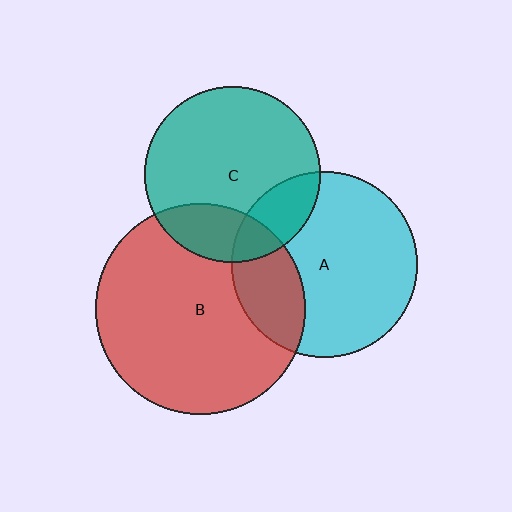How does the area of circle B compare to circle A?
Approximately 1.3 times.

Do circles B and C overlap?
Yes.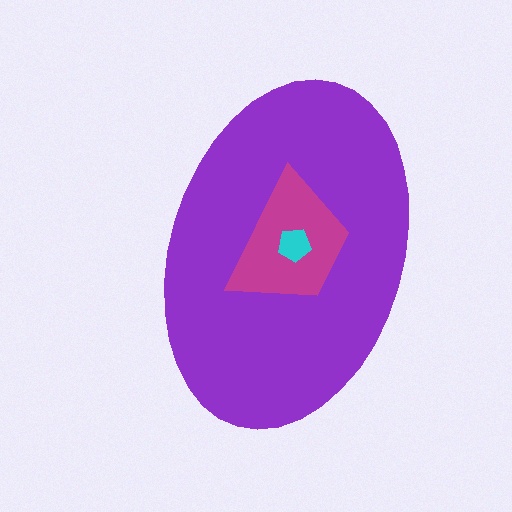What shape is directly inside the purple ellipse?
The magenta trapezoid.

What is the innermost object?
The cyan pentagon.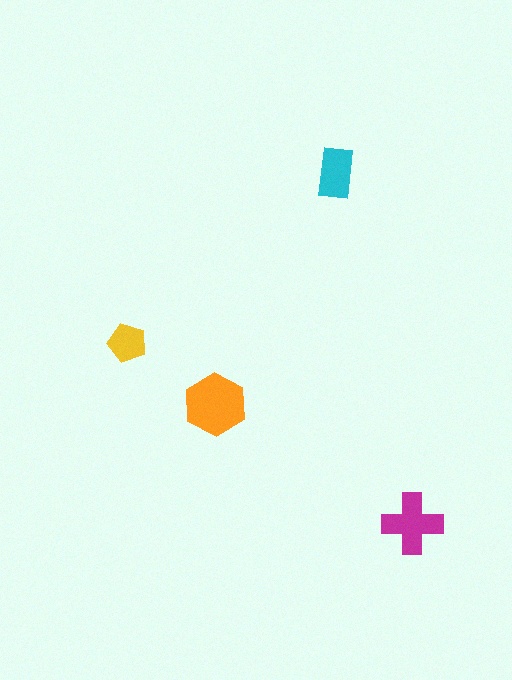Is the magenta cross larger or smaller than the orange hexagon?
Smaller.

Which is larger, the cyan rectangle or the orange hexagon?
The orange hexagon.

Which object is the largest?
The orange hexagon.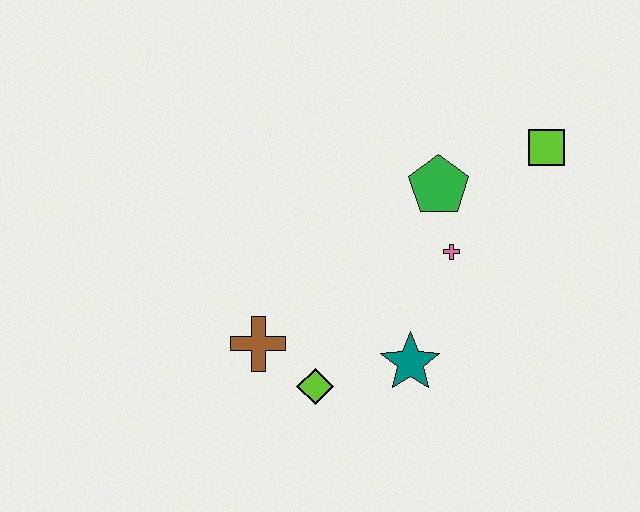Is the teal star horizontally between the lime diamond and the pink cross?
Yes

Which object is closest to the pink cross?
The green pentagon is closest to the pink cross.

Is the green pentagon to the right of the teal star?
Yes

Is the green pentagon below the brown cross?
No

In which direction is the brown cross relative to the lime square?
The brown cross is to the left of the lime square.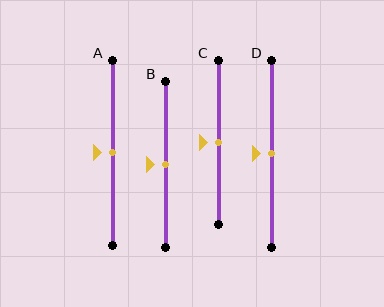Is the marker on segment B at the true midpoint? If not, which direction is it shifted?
Yes, the marker on segment B is at the true midpoint.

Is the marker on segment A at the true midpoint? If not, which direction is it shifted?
Yes, the marker on segment A is at the true midpoint.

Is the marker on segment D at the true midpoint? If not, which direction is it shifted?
Yes, the marker on segment D is at the true midpoint.